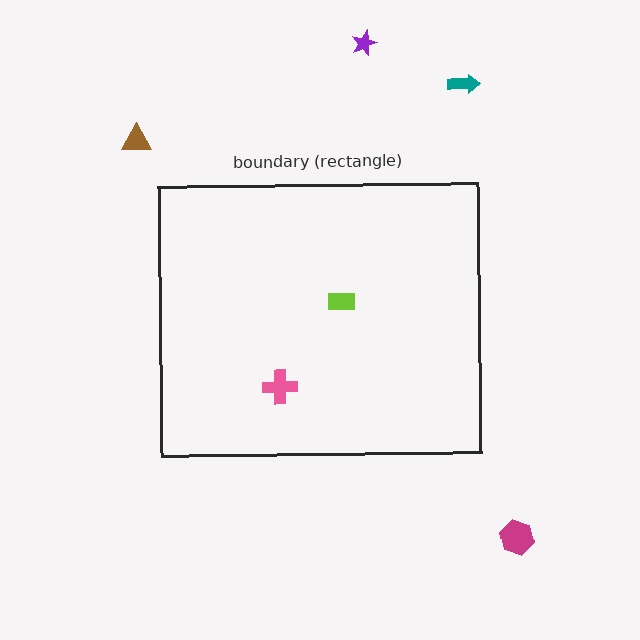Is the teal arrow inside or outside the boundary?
Outside.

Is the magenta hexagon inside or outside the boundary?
Outside.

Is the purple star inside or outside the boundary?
Outside.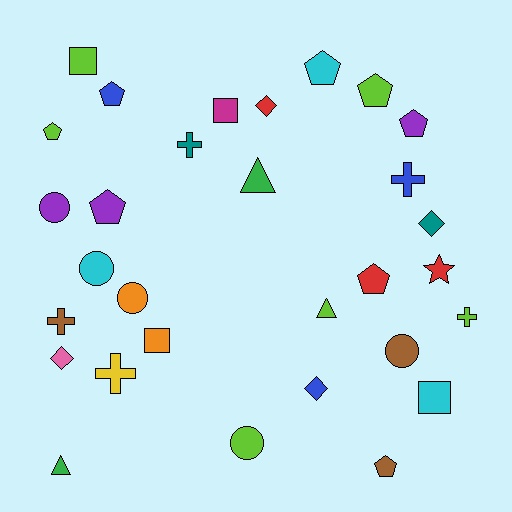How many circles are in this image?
There are 5 circles.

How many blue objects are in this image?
There are 3 blue objects.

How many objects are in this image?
There are 30 objects.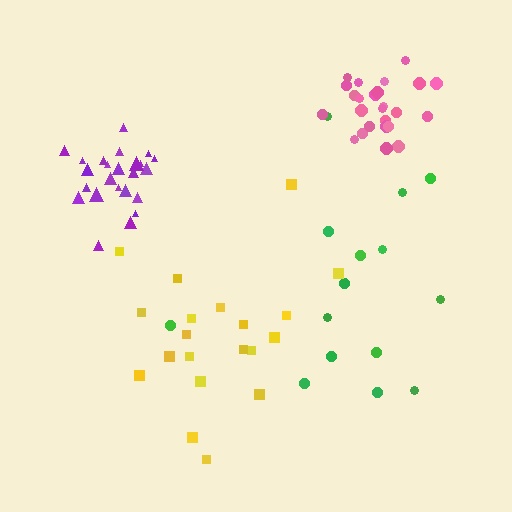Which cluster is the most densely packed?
Pink.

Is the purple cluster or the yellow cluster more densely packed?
Purple.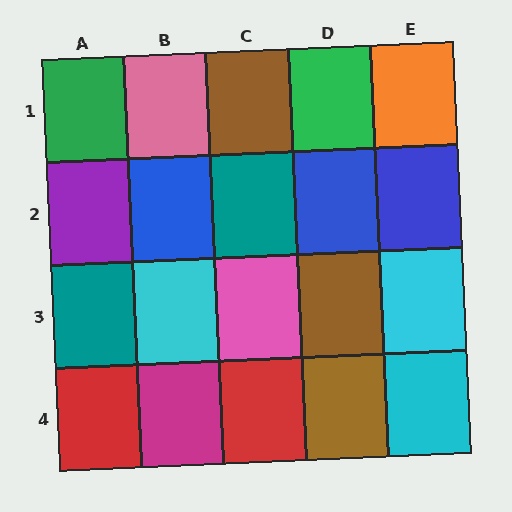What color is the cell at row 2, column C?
Teal.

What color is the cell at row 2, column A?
Purple.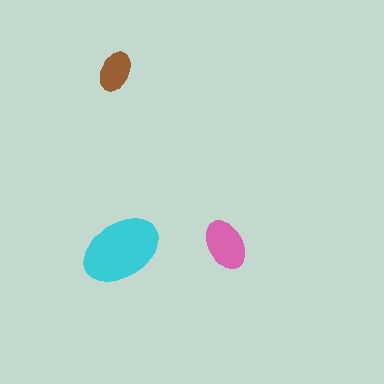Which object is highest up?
The brown ellipse is topmost.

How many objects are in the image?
There are 3 objects in the image.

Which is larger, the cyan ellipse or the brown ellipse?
The cyan one.